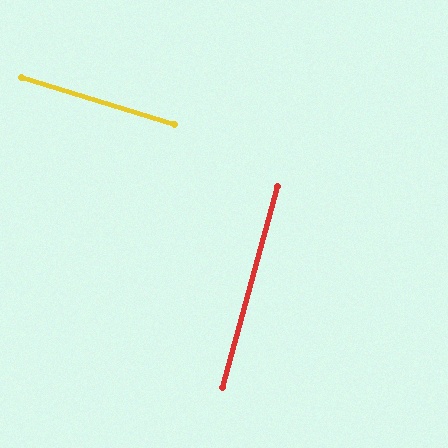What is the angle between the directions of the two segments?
Approximately 88 degrees.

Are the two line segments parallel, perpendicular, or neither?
Perpendicular — they meet at approximately 88°.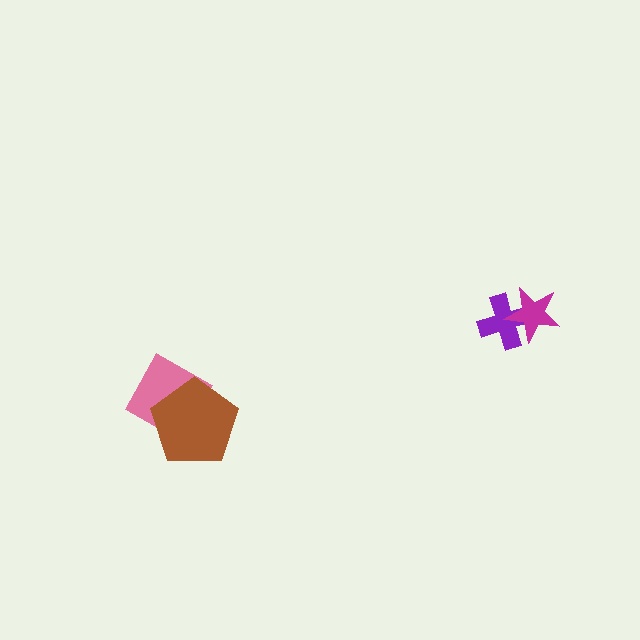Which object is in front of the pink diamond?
The brown pentagon is in front of the pink diamond.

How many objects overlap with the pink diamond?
1 object overlaps with the pink diamond.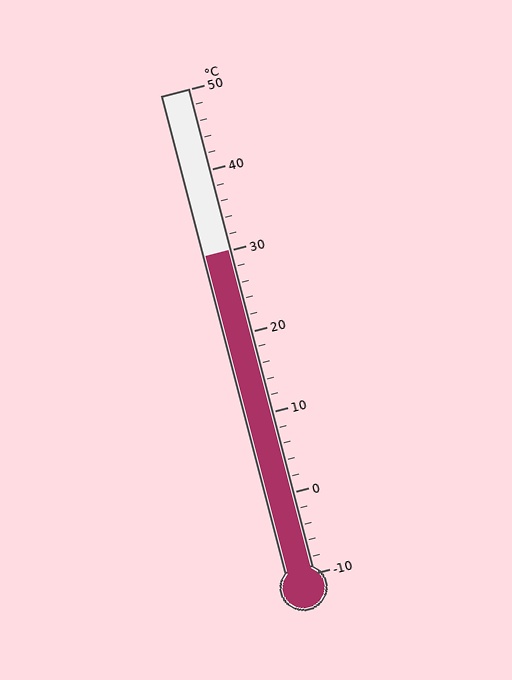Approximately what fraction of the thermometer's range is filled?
The thermometer is filled to approximately 65% of its range.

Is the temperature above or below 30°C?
The temperature is at 30°C.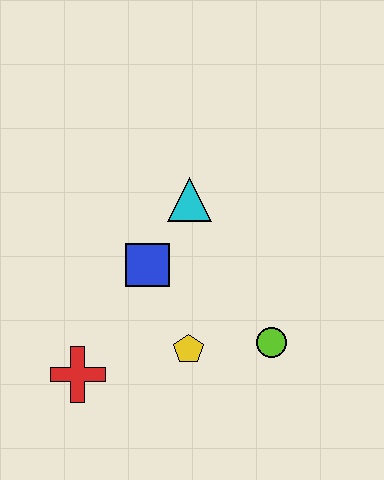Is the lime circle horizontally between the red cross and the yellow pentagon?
No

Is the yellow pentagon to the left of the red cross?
No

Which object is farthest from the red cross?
The cyan triangle is farthest from the red cross.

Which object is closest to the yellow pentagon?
The lime circle is closest to the yellow pentagon.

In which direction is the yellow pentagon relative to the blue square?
The yellow pentagon is below the blue square.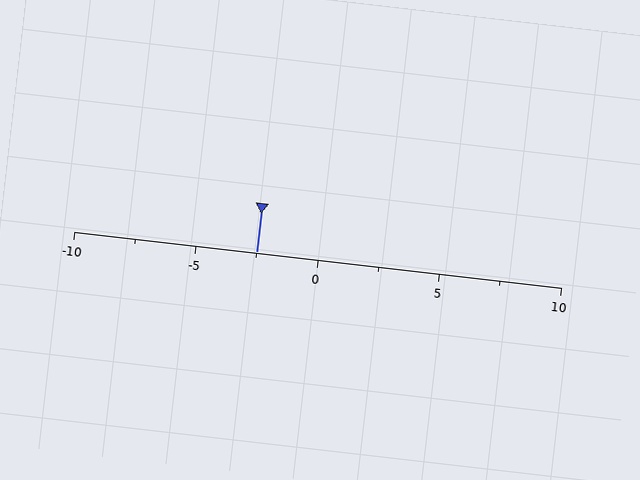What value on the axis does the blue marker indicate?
The marker indicates approximately -2.5.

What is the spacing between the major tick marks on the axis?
The major ticks are spaced 5 apart.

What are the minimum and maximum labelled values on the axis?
The axis runs from -10 to 10.